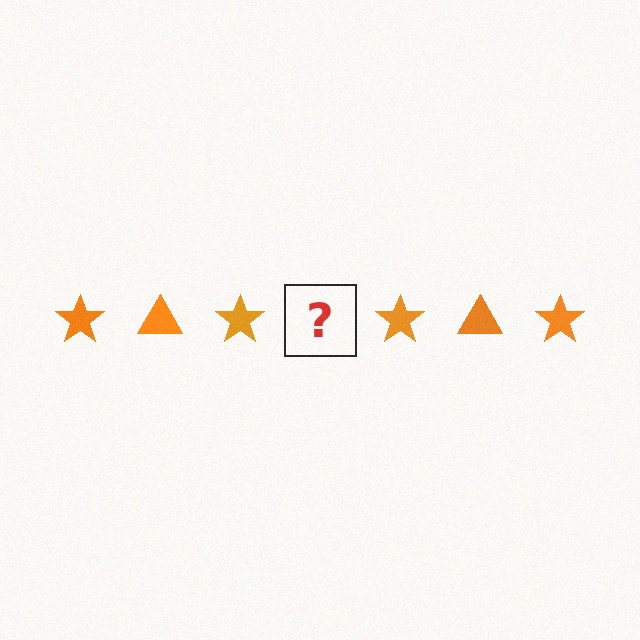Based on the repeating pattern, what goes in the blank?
The blank should be an orange triangle.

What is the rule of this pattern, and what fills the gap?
The rule is that the pattern cycles through star, triangle shapes in orange. The gap should be filled with an orange triangle.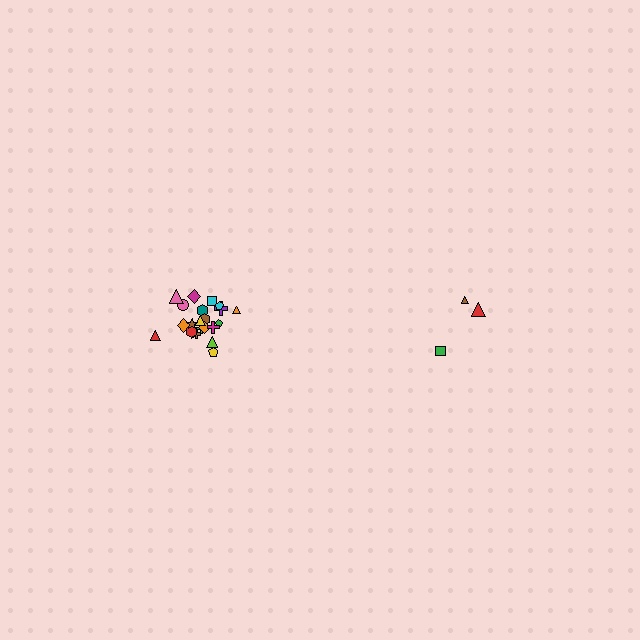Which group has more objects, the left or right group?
The left group.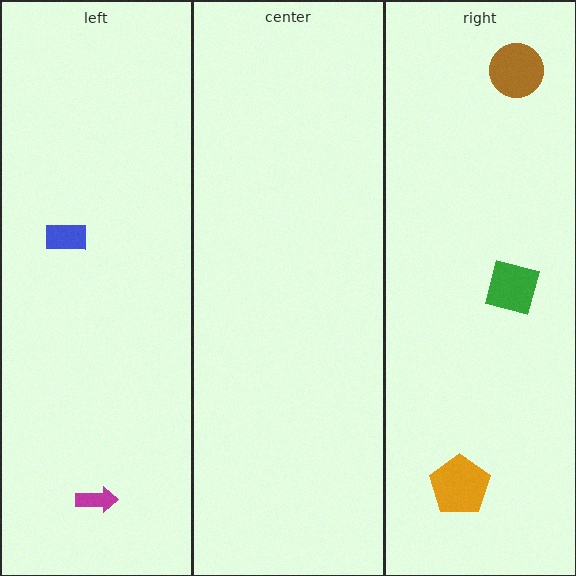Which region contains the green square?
The right region.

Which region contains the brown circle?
The right region.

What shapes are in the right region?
The orange pentagon, the brown circle, the green square.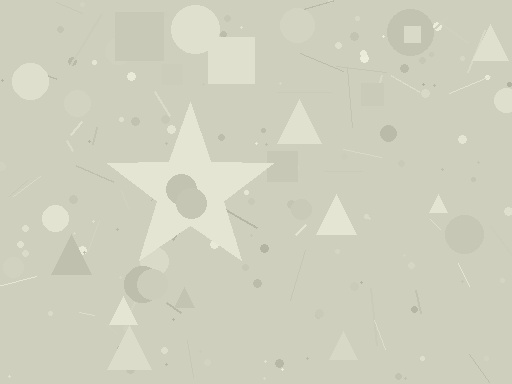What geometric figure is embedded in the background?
A star is embedded in the background.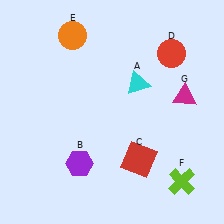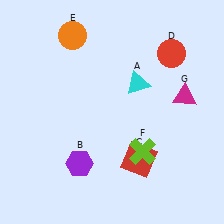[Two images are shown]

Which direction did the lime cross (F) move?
The lime cross (F) moved left.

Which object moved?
The lime cross (F) moved left.